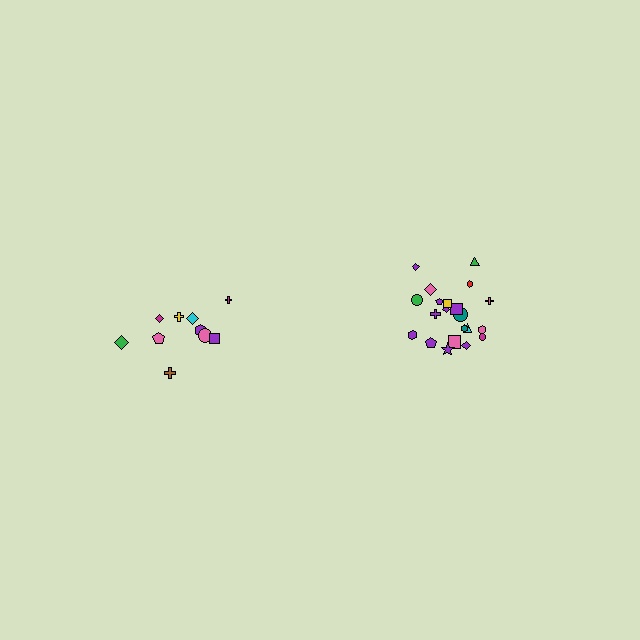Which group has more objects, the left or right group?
The right group.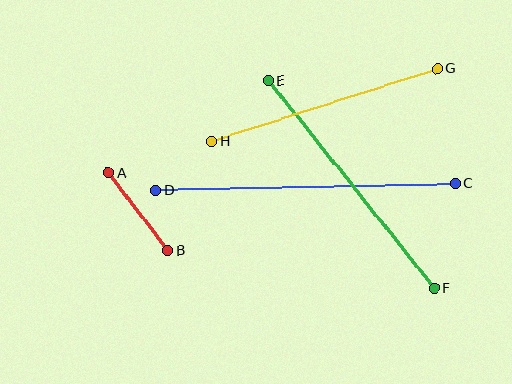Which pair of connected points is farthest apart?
Points C and D are farthest apart.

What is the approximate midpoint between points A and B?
The midpoint is at approximately (138, 212) pixels.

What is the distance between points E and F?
The distance is approximately 266 pixels.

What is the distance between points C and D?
The distance is approximately 299 pixels.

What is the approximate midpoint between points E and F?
The midpoint is at approximately (351, 184) pixels.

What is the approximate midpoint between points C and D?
The midpoint is at approximately (305, 187) pixels.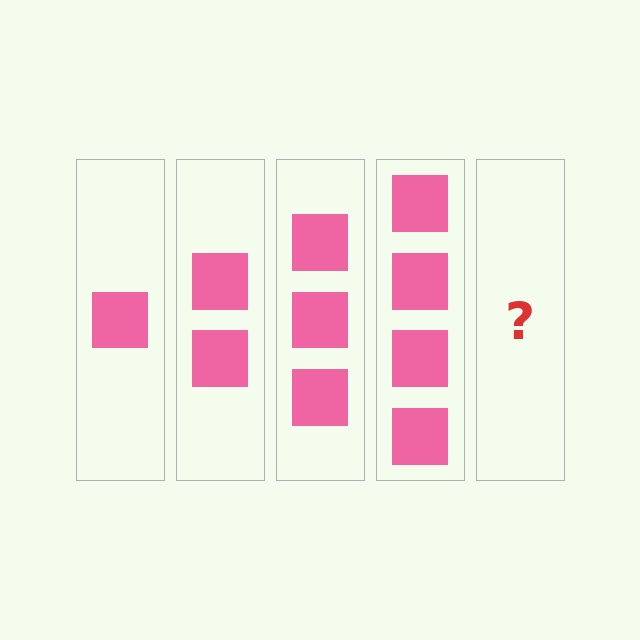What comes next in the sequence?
The next element should be 5 squares.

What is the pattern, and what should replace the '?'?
The pattern is that each step adds one more square. The '?' should be 5 squares.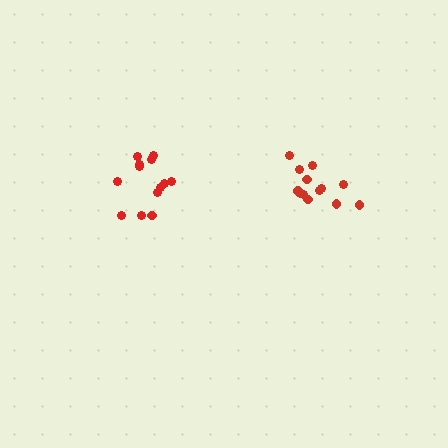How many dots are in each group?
Group 1: 13 dots, Group 2: 13 dots (26 total).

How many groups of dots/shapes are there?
There are 2 groups.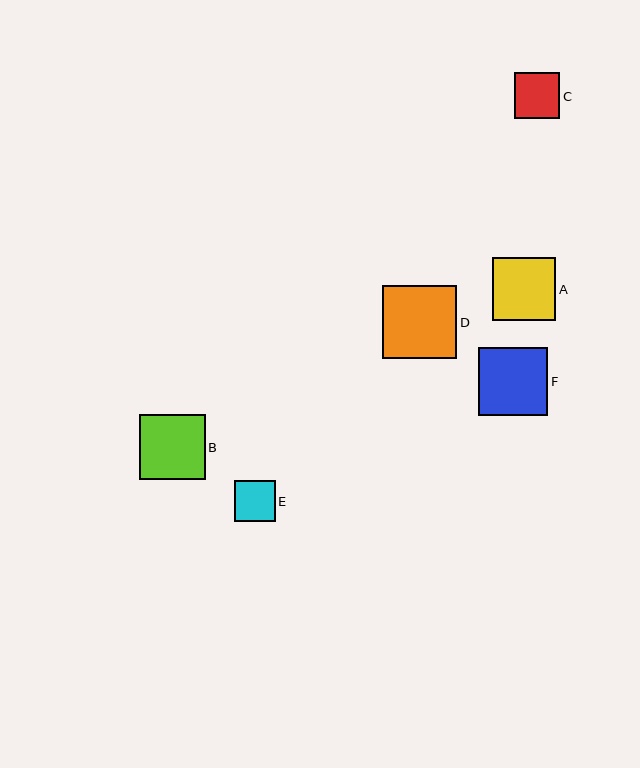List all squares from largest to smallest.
From largest to smallest: D, F, B, A, C, E.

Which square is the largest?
Square D is the largest with a size of approximately 74 pixels.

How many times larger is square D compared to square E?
Square D is approximately 1.8 times the size of square E.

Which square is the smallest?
Square E is the smallest with a size of approximately 40 pixels.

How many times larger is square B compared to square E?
Square B is approximately 1.6 times the size of square E.